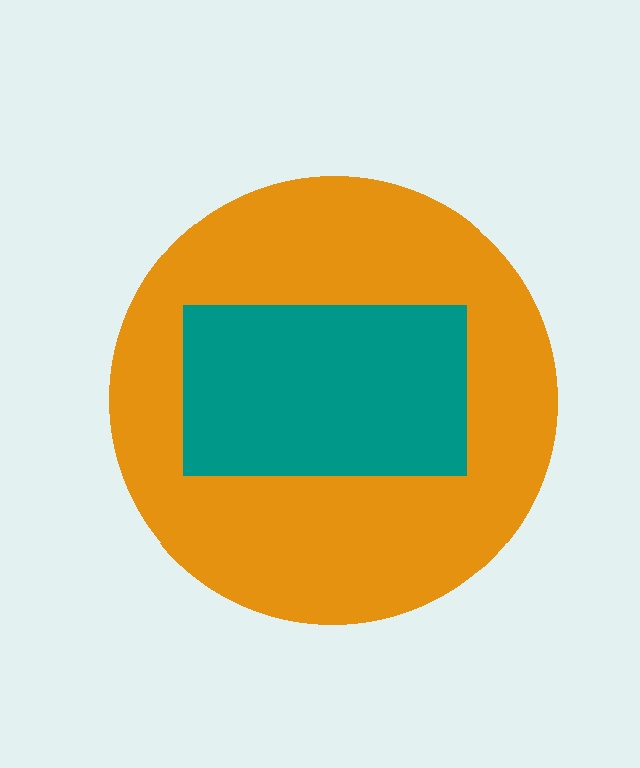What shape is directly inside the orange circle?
The teal rectangle.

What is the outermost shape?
The orange circle.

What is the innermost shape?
The teal rectangle.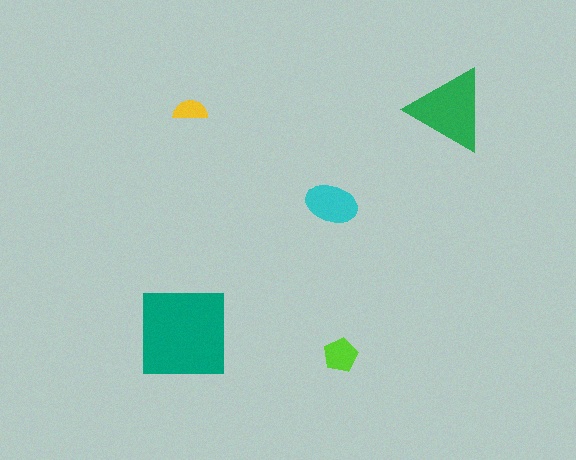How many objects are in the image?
There are 5 objects in the image.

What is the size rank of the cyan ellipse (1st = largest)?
3rd.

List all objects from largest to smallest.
The teal square, the green triangle, the cyan ellipse, the lime pentagon, the yellow semicircle.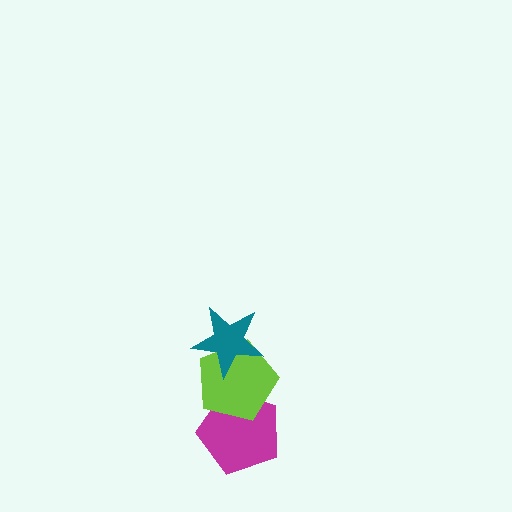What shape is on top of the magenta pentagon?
The lime pentagon is on top of the magenta pentagon.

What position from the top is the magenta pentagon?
The magenta pentagon is 3rd from the top.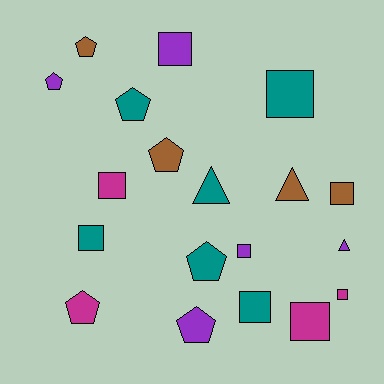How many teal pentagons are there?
There are 2 teal pentagons.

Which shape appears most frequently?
Square, with 9 objects.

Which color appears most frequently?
Teal, with 6 objects.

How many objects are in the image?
There are 19 objects.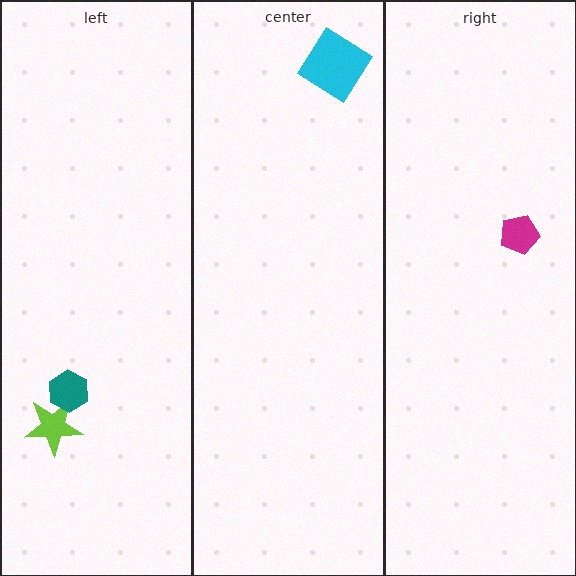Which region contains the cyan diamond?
The center region.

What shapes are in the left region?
The lime star, the teal hexagon.